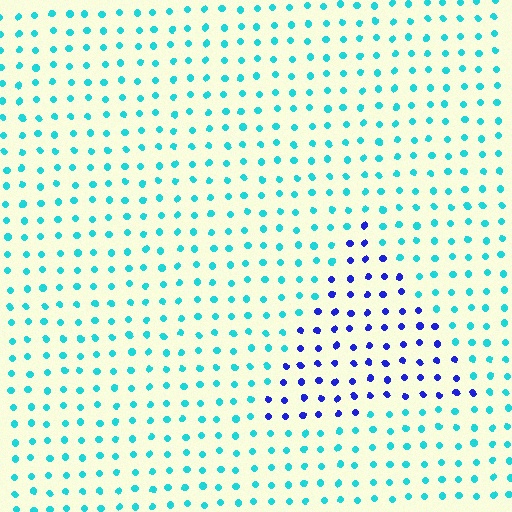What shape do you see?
I see a triangle.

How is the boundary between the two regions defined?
The boundary is defined purely by a slight shift in hue (about 58 degrees). Spacing, size, and orientation are identical on both sides.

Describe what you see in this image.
The image is filled with small cyan elements in a uniform arrangement. A triangle-shaped region is visible where the elements are tinted to a slightly different hue, forming a subtle color boundary.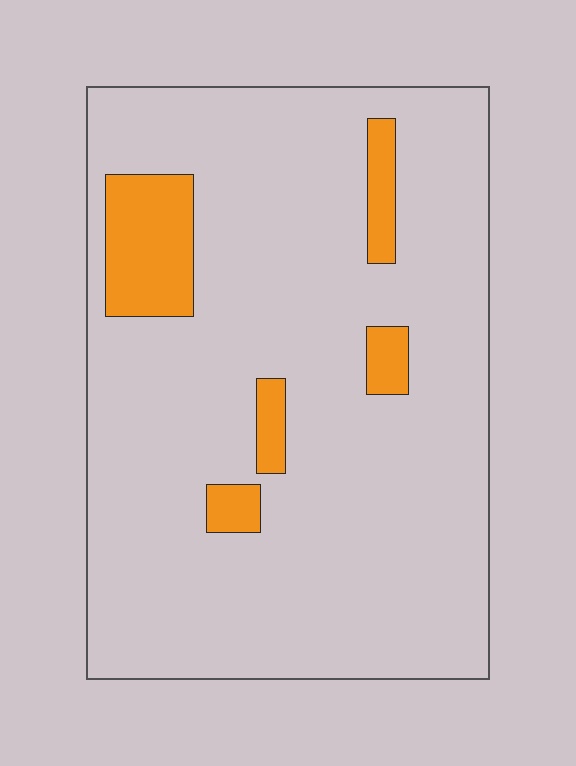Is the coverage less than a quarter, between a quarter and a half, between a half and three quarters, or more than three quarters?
Less than a quarter.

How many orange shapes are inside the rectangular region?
5.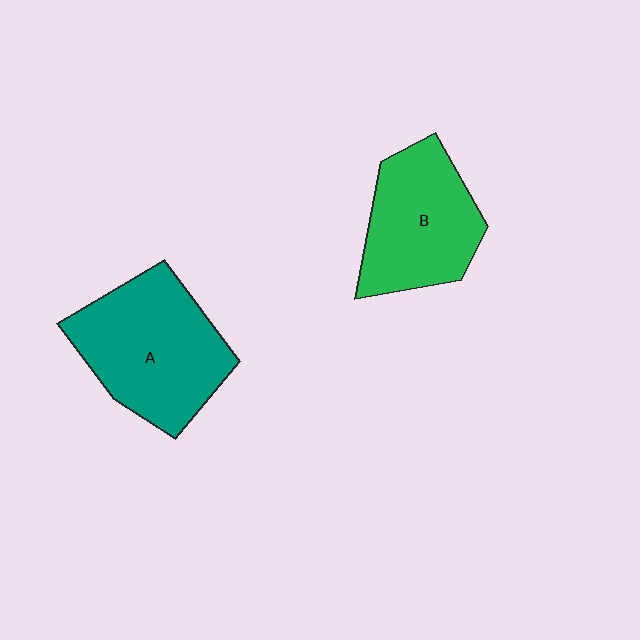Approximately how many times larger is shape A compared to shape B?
Approximately 1.2 times.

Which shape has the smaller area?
Shape B (green).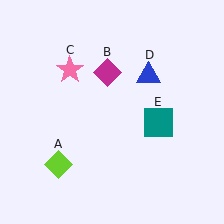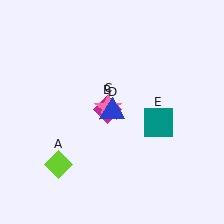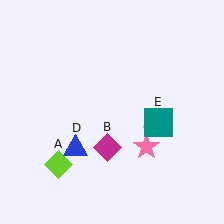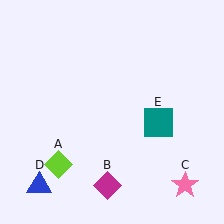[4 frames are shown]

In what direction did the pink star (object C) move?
The pink star (object C) moved down and to the right.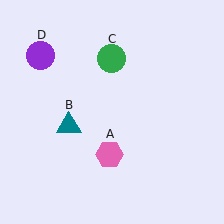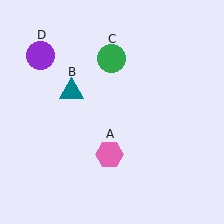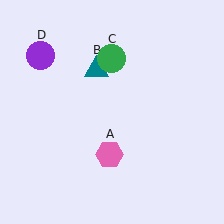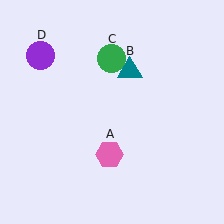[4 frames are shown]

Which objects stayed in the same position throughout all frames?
Pink hexagon (object A) and green circle (object C) and purple circle (object D) remained stationary.